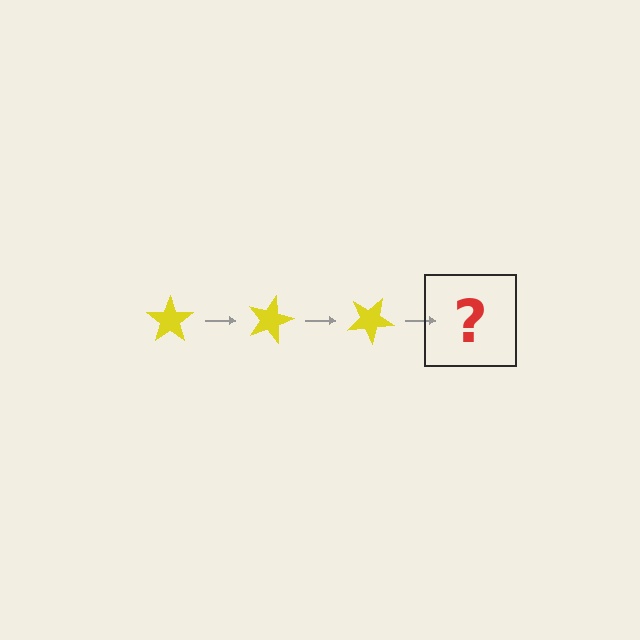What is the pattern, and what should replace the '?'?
The pattern is that the star rotates 15 degrees each step. The '?' should be a yellow star rotated 45 degrees.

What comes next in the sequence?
The next element should be a yellow star rotated 45 degrees.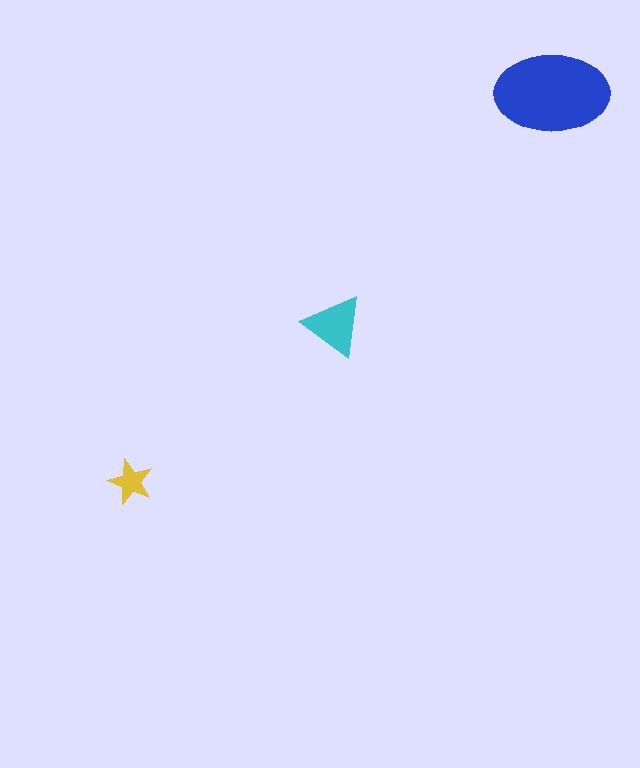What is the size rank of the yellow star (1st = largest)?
3rd.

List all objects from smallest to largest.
The yellow star, the cyan triangle, the blue ellipse.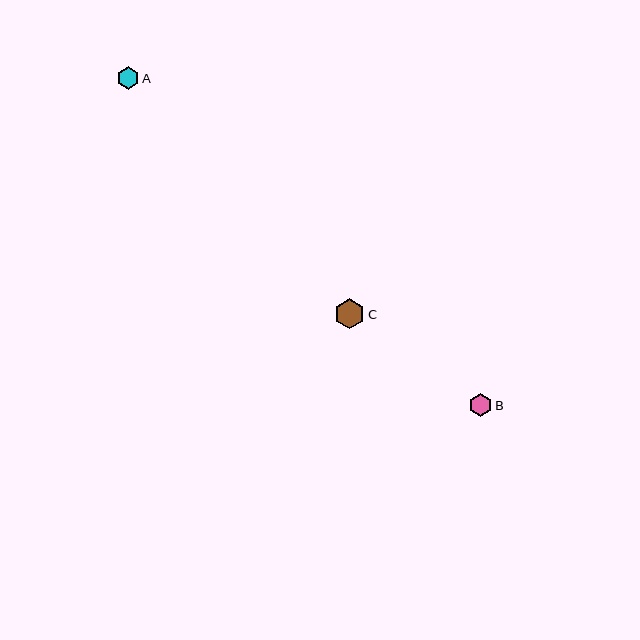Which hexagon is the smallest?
Hexagon A is the smallest with a size of approximately 23 pixels.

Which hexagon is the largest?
Hexagon C is the largest with a size of approximately 30 pixels.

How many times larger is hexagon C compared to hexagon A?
Hexagon C is approximately 1.3 times the size of hexagon A.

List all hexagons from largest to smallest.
From largest to smallest: C, B, A.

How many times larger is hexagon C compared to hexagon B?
Hexagon C is approximately 1.3 times the size of hexagon B.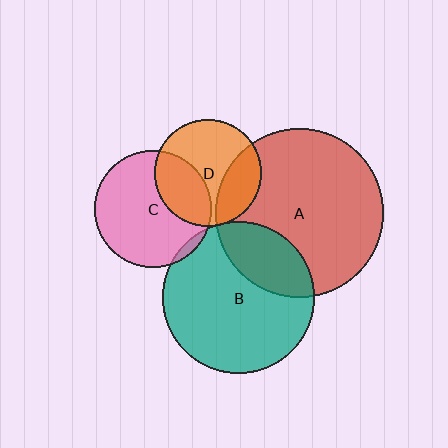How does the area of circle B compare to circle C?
Approximately 1.7 times.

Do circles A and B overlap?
Yes.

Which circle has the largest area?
Circle A (red).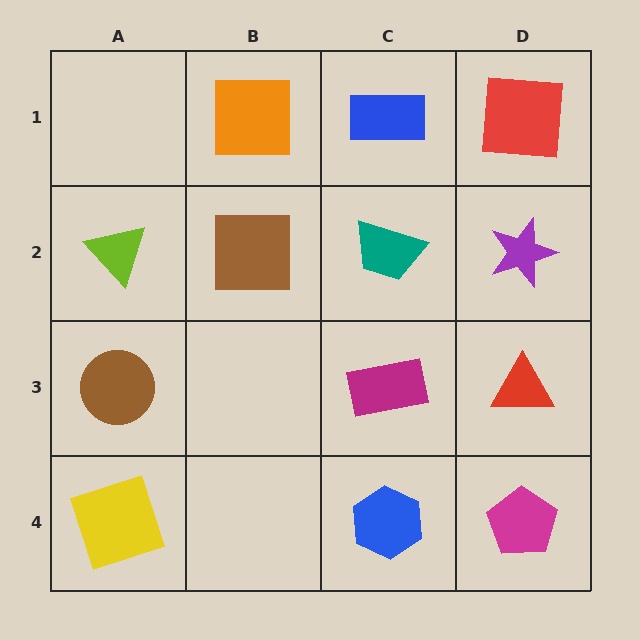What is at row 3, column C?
A magenta rectangle.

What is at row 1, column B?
An orange square.